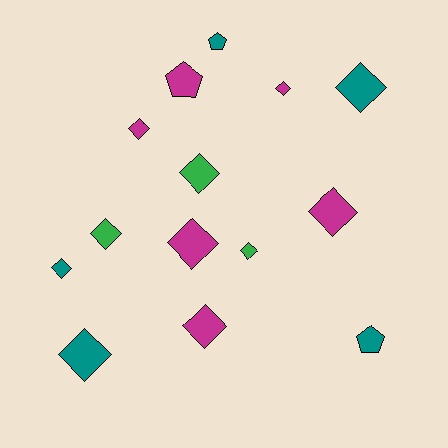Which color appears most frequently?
Magenta, with 6 objects.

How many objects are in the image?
There are 14 objects.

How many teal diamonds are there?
There are 3 teal diamonds.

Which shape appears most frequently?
Diamond, with 11 objects.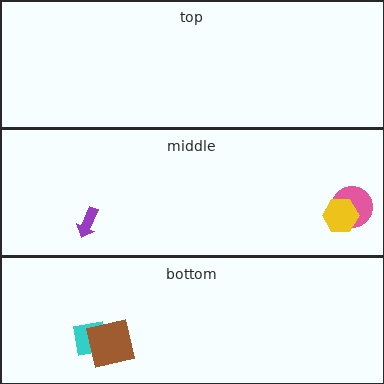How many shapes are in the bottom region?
2.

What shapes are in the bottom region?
The cyan square, the brown square.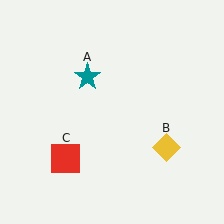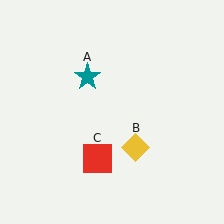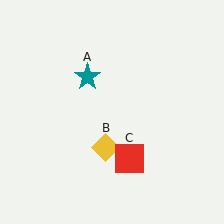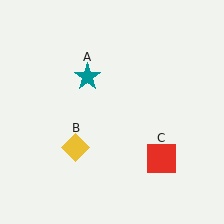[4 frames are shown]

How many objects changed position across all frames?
2 objects changed position: yellow diamond (object B), red square (object C).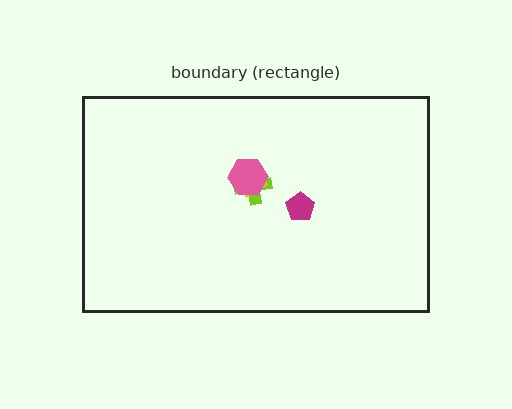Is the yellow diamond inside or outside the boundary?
Inside.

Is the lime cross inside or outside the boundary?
Inside.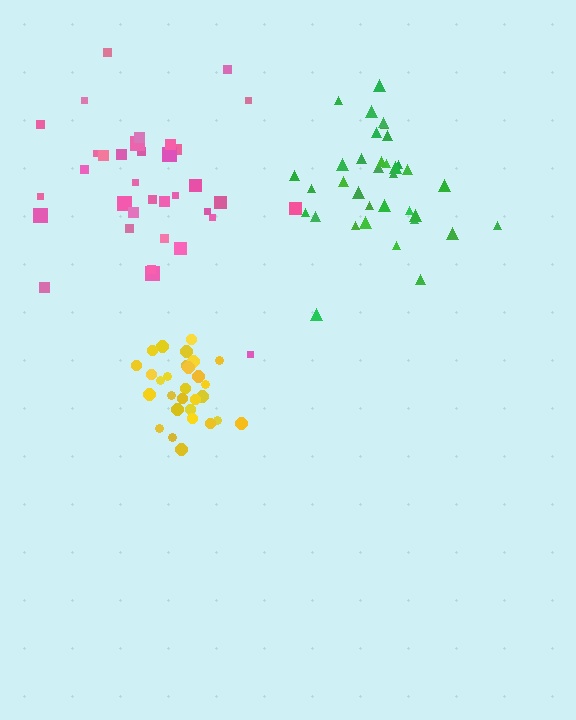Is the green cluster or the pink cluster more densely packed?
Green.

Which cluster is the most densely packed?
Yellow.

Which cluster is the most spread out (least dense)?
Pink.